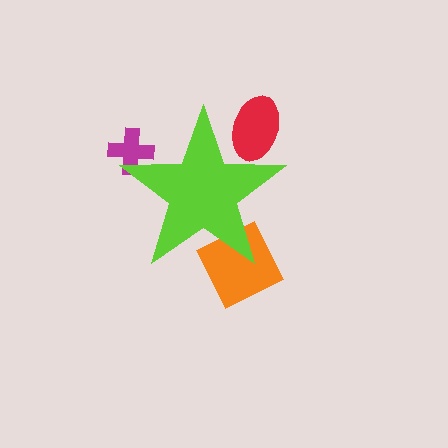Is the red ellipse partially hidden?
Yes, the red ellipse is partially hidden behind the lime star.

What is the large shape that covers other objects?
A lime star.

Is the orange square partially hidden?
Yes, the orange square is partially hidden behind the lime star.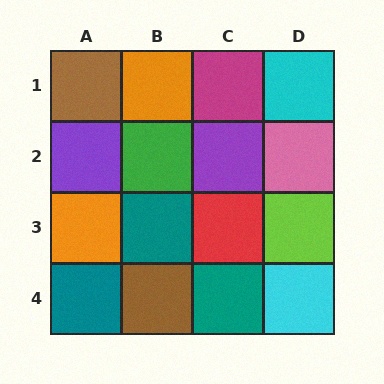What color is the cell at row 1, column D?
Cyan.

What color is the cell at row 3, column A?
Orange.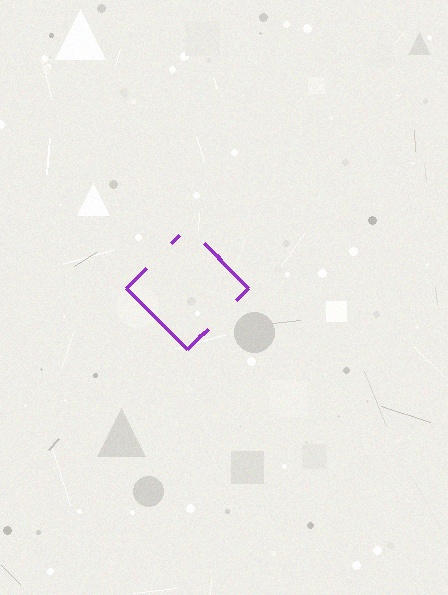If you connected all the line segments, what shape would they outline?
They would outline a diamond.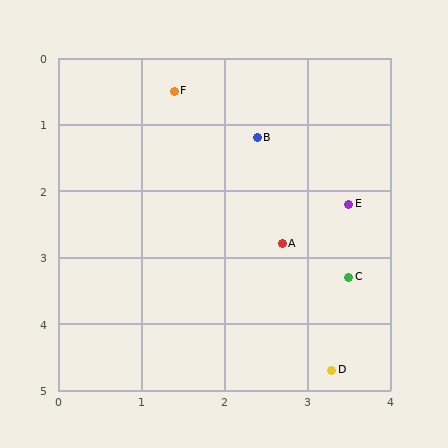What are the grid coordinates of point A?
Point A is at approximately (2.7, 2.8).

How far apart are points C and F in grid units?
Points C and F are about 3.5 grid units apart.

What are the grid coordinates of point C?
Point C is at approximately (3.5, 3.3).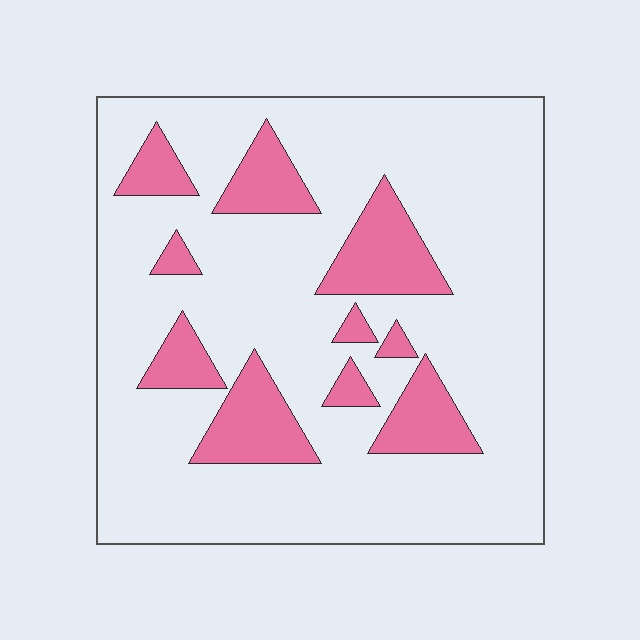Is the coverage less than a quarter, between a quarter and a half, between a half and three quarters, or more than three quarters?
Less than a quarter.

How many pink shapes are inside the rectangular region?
10.